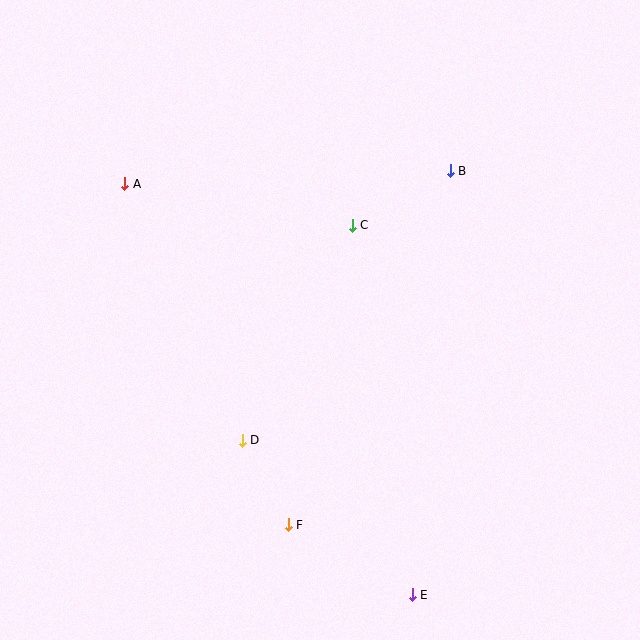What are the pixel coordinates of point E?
Point E is at (412, 595).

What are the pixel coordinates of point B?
Point B is at (450, 171).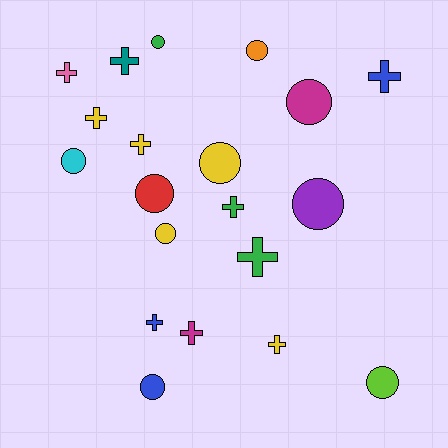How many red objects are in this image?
There is 1 red object.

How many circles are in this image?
There are 10 circles.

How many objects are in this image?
There are 20 objects.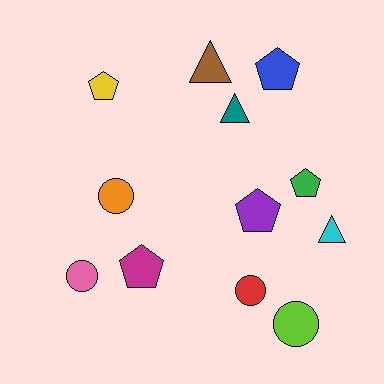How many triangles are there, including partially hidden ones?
There are 3 triangles.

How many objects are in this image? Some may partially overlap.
There are 12 objects.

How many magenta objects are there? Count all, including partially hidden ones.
There is 1 magenta object.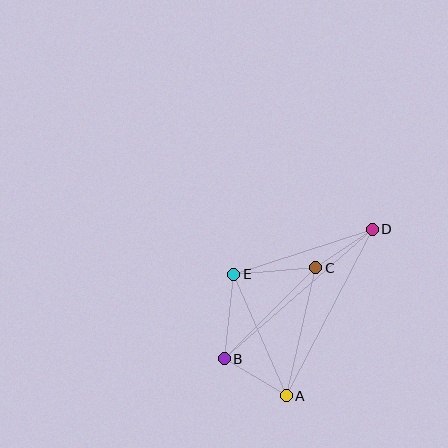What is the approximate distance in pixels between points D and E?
The distance between D and E is approximately 146 pixels.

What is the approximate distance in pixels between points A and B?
The distance between A and B is approximately 72 pixels.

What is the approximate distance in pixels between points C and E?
The distance between C and E is approximately 82 pixels.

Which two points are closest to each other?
Points C and D are closest to each other.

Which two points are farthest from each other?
Points B and D are farthest from each other.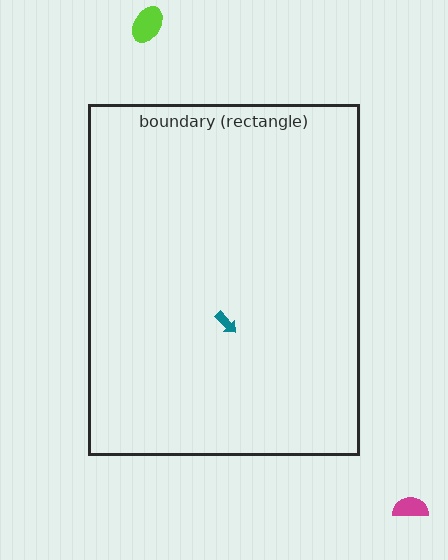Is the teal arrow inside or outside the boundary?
Inside.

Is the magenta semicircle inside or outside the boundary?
Outside.